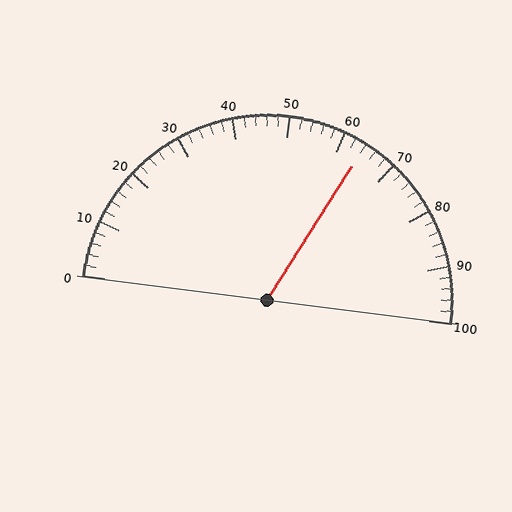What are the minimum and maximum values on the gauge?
The gauge ranges from 0 to 100.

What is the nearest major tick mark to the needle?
The nearest major tick mark is 60.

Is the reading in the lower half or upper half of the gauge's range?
The reading is in the upper half of the range (0 to 100).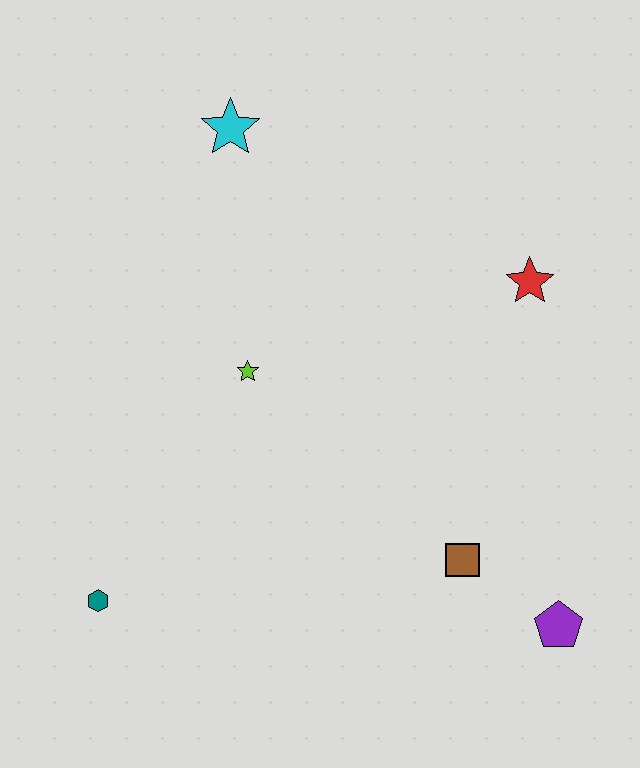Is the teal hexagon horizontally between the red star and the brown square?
No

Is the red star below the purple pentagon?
No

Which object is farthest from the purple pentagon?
The cyan star is farthest from the purple pentagon.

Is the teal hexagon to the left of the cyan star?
Yes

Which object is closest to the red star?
The brown square is closest to the red star.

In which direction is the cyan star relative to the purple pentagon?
The cyan star is above the purple pentagon.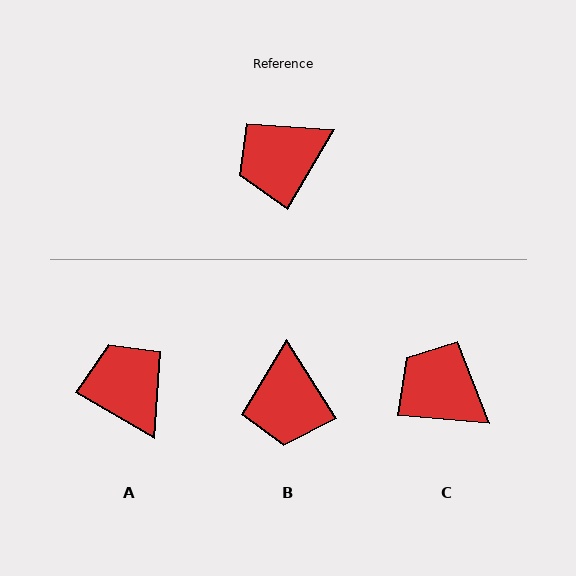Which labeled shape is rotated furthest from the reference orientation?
A, about 90 degrees away.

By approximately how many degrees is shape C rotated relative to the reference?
Approximately 65 degrees clockwise.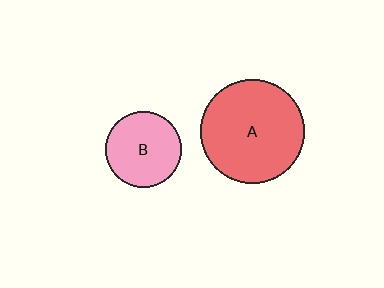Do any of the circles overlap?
No, none of the circles overlap.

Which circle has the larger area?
Circle A (red).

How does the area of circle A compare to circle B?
Approximately 1.9 times.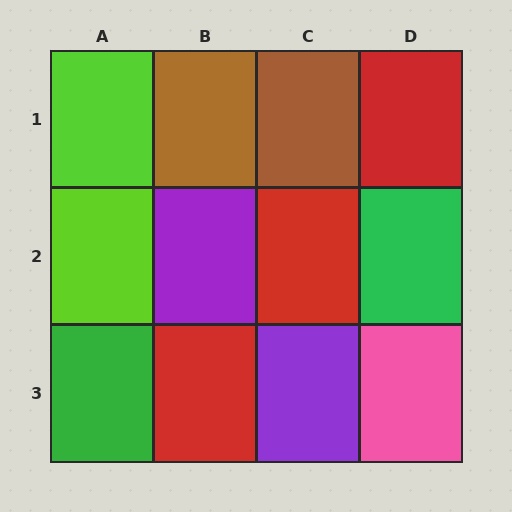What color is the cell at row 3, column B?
Red.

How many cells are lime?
2 cells are lime.